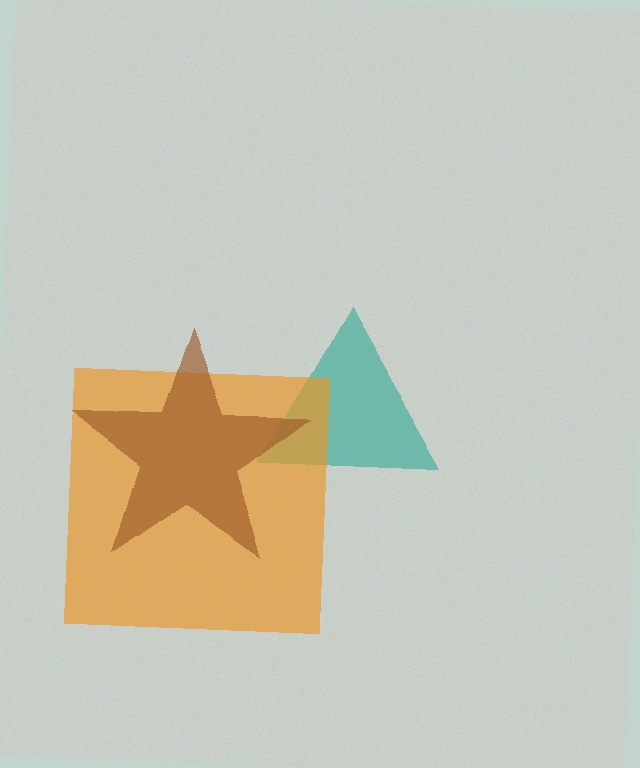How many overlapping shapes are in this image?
There are 3 overlapping shapes in the image.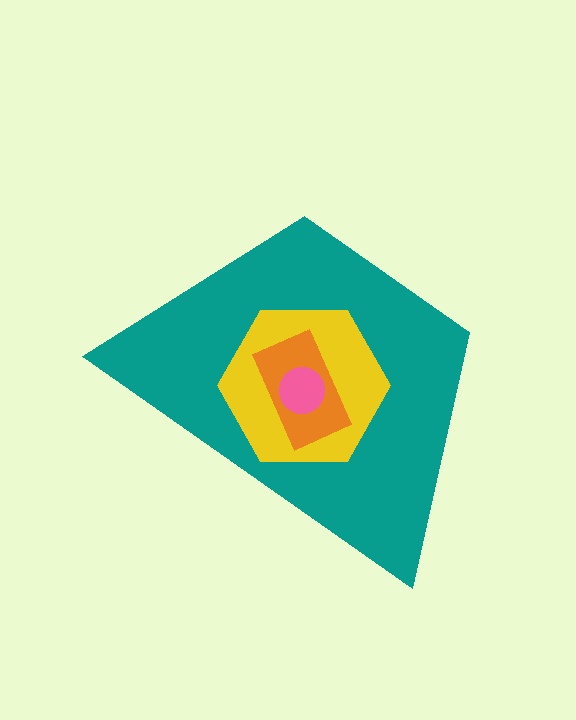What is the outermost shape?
The teal trapezoid.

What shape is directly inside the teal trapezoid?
The yellow hexagon.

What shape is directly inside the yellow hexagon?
The orange rectangle.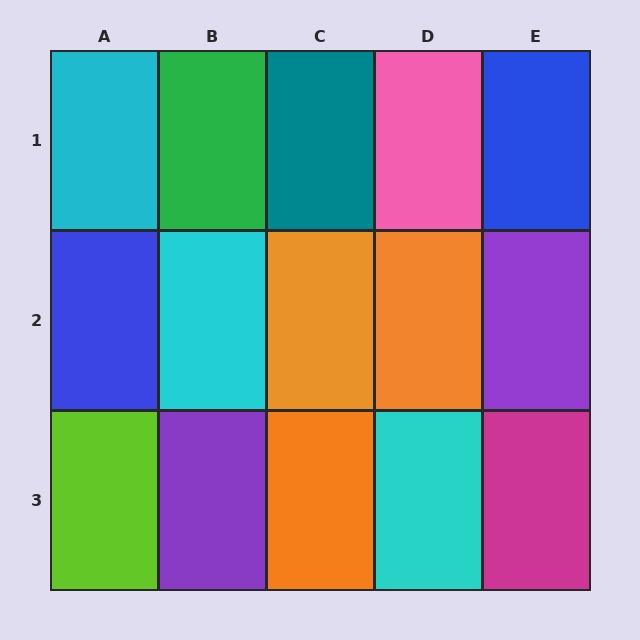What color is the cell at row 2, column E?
Purple.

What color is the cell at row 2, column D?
Orange.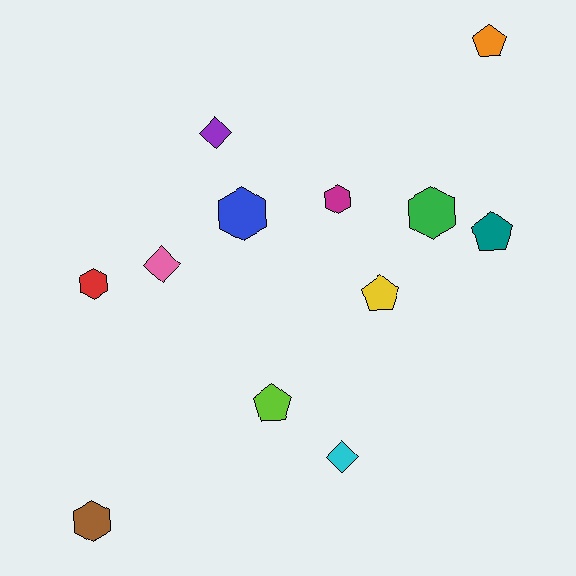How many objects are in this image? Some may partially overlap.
There are 12 objects.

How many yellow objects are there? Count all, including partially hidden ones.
There is 1 yellow object.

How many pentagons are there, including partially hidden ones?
There are 4 pentagons.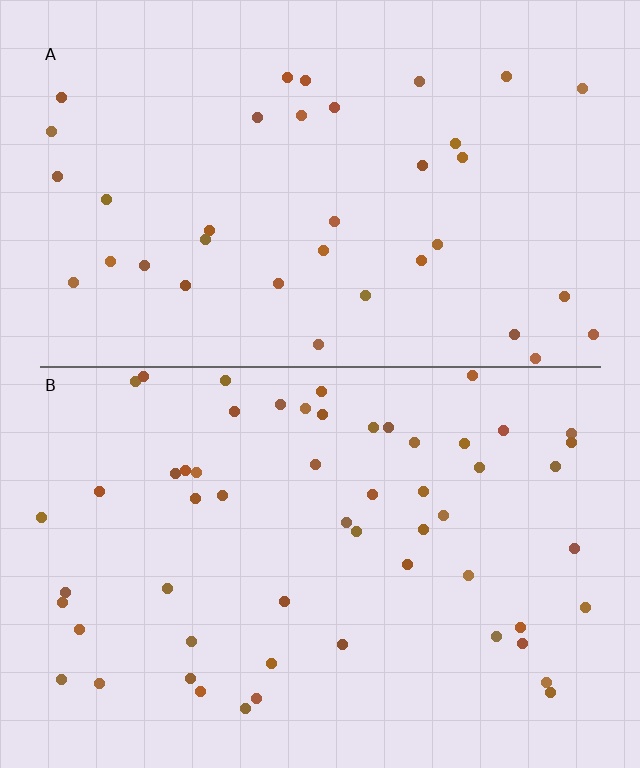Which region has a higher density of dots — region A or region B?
B (the bottom).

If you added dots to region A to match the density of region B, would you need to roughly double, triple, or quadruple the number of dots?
Approximately double.